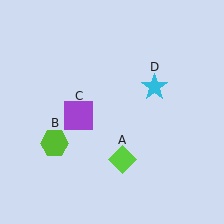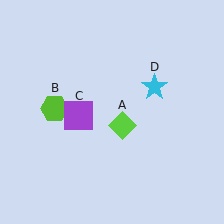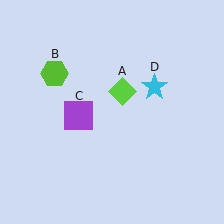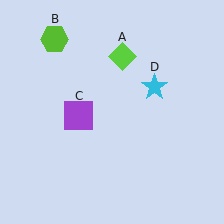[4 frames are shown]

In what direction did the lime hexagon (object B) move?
The lime hexagon (object B) moved up.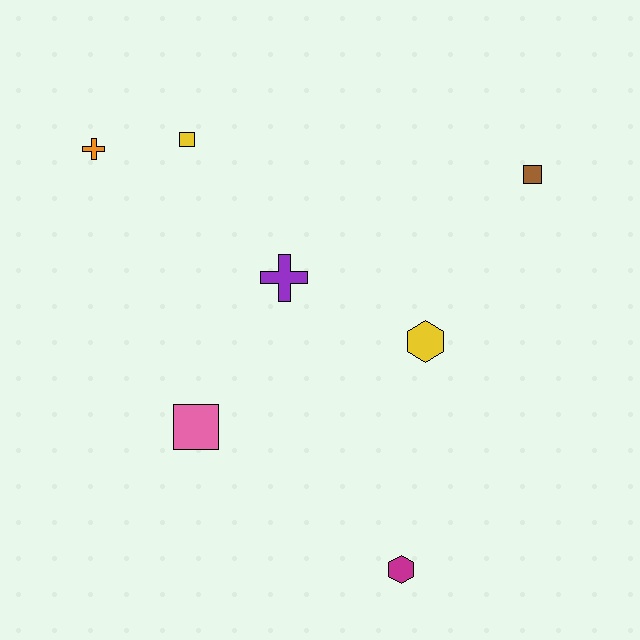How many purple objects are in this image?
There is 1 purple object.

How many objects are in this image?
There are 7 objects.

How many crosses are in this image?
There are 2 crosses.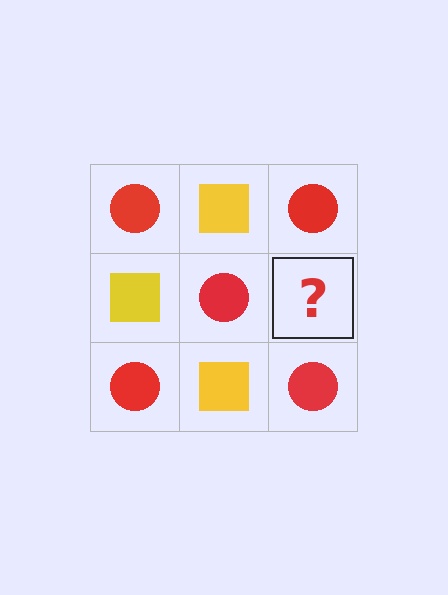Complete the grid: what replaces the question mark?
The question mark should be replaced with a yellow square.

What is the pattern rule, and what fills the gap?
The rule is that it alternates red circle and yellow square in a checkerboard pattern. The gap should be filled with a yellow square.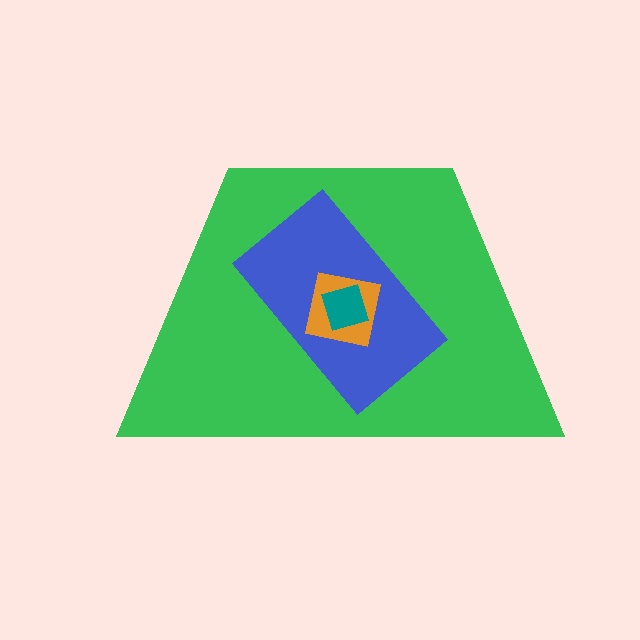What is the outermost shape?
The green trapezoid.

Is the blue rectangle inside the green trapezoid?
Yes.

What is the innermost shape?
The teal diamond.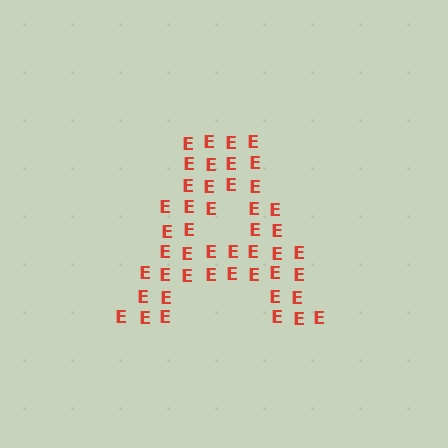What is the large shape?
The large shape is the letter A.